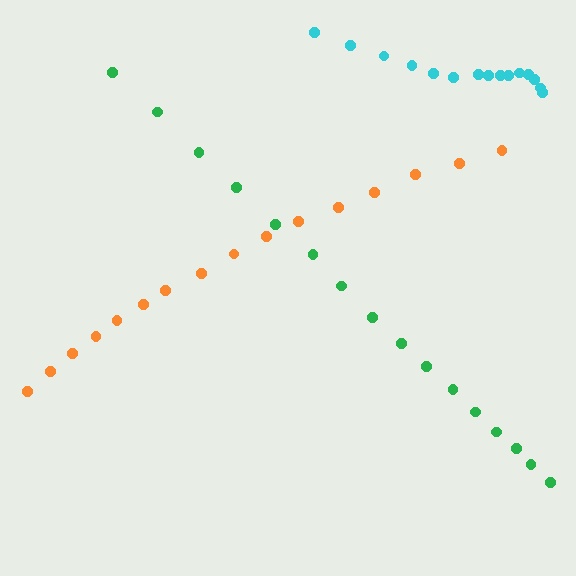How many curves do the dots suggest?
There are 3 distinct paths.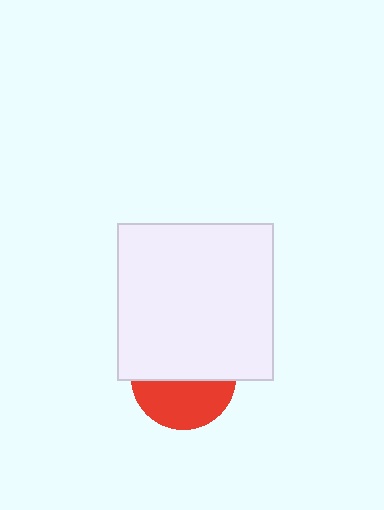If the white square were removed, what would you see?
You would see the complete red circle.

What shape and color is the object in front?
The object in front is a white square.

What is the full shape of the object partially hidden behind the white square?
The partially hidden object is a red circle.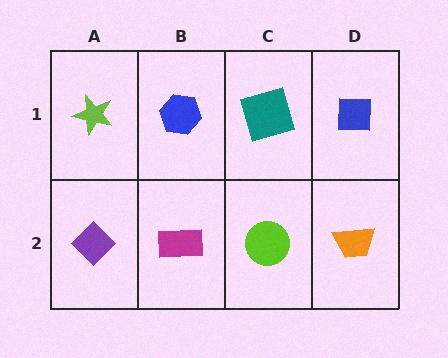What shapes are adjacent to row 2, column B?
A blue hexagon (row 1, column B), a purple diamond (row 2, column A), a lime circle (row 2, column C).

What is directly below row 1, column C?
A lime circle.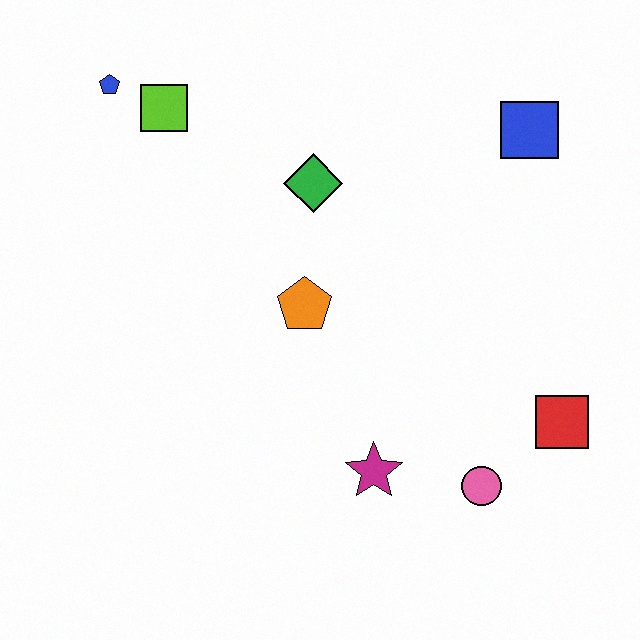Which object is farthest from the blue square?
The blue pentagon is farthest from the blue square.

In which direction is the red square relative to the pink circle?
The red square is to the right of the pink circle.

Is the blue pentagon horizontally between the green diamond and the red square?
No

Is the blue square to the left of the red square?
Yes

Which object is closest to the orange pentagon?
The green diamond is closest to the orange pentagon.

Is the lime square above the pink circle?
Yes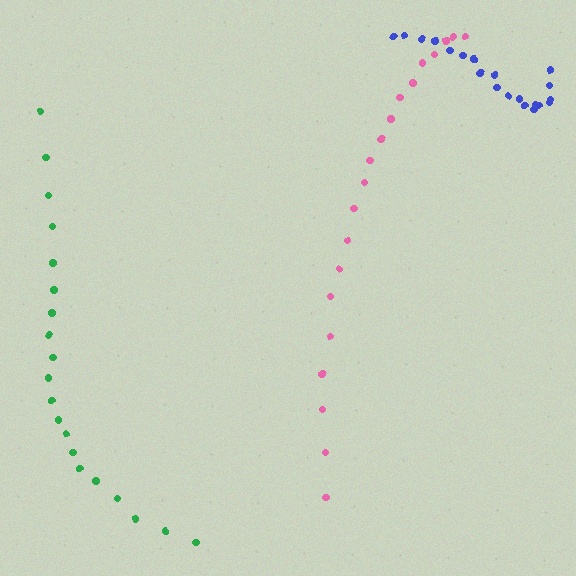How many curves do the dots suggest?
There are 3 distinct paths.